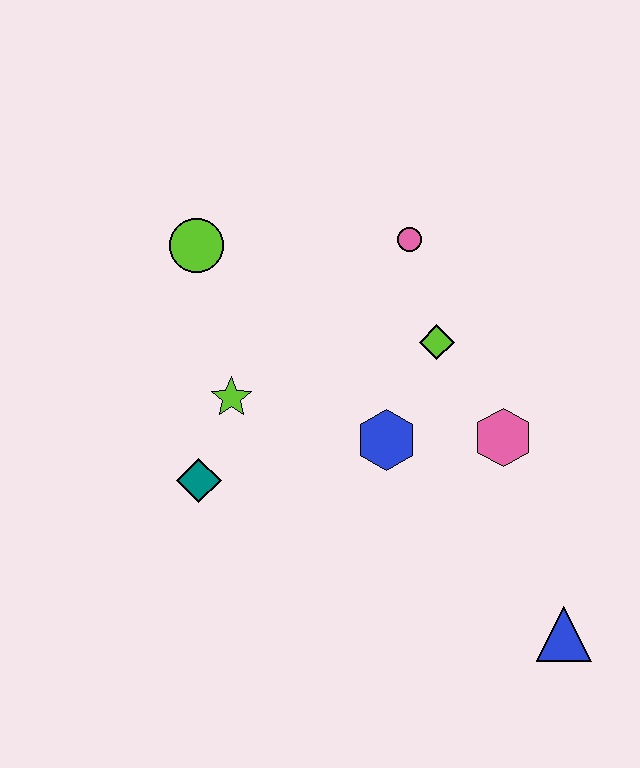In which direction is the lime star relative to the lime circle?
The lime star is below the lime circle.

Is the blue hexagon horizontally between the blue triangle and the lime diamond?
No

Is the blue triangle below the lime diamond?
Yes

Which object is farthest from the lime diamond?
The blue triangle is farthest from the lime diamond.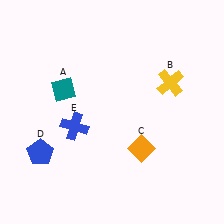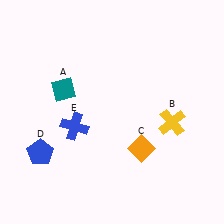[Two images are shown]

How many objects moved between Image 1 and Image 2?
1 object moved between the two images.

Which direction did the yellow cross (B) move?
The yellow cross (B) moved down.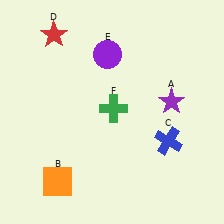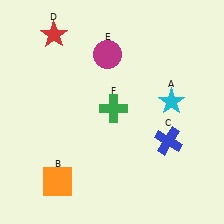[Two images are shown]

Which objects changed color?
A changed from purple to cyan. E changed from purple to magenta.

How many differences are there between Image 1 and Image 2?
There are 2 differences between the two images.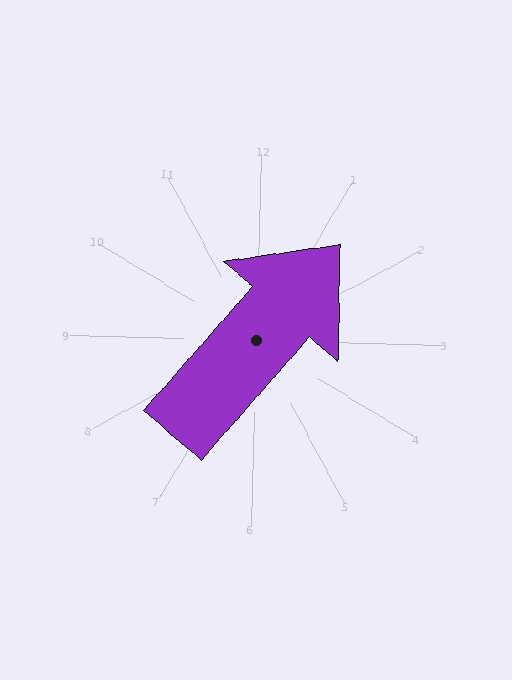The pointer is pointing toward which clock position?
Roughly 1 o'clock.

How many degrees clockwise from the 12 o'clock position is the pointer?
Approximately 40 degrees.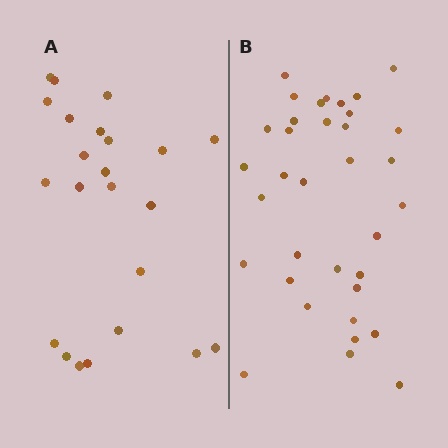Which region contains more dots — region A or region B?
Region B (the right region) has more dots.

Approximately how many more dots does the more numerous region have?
Region B has roughly 12 or so more dots than region A.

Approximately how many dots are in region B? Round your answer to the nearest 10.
About 40 dots. (The exact count is 35, which rounds to 40.)